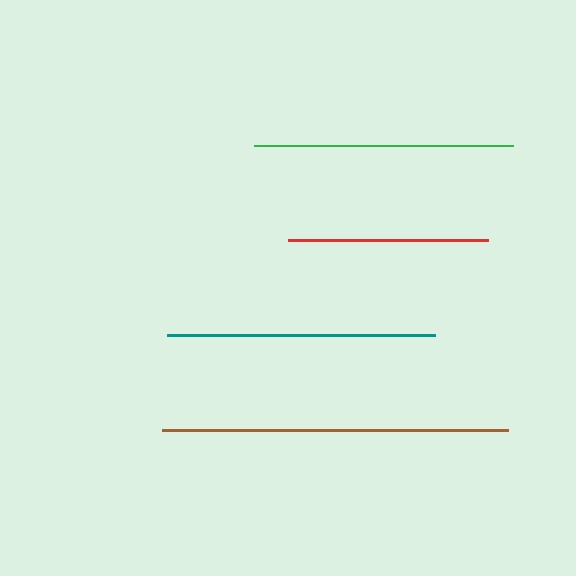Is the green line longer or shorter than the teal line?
The teal line is longer than the green line.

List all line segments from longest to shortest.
From longest to shortest: brown, teal, green, red.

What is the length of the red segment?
The red segment is approximately 199 pixels long.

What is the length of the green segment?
The green segment is approximately 259 pixels long.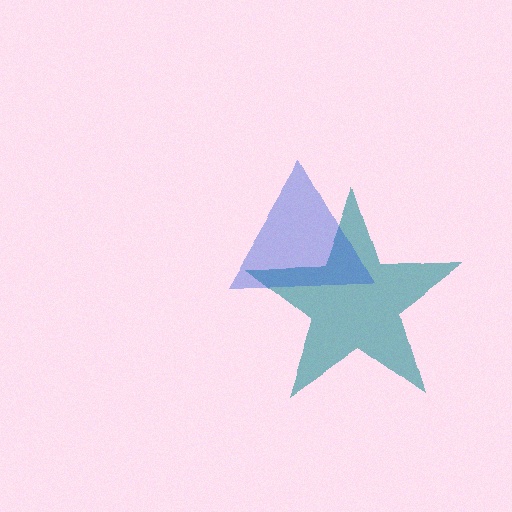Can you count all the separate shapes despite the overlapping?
Yes, there are 2 separate shapes.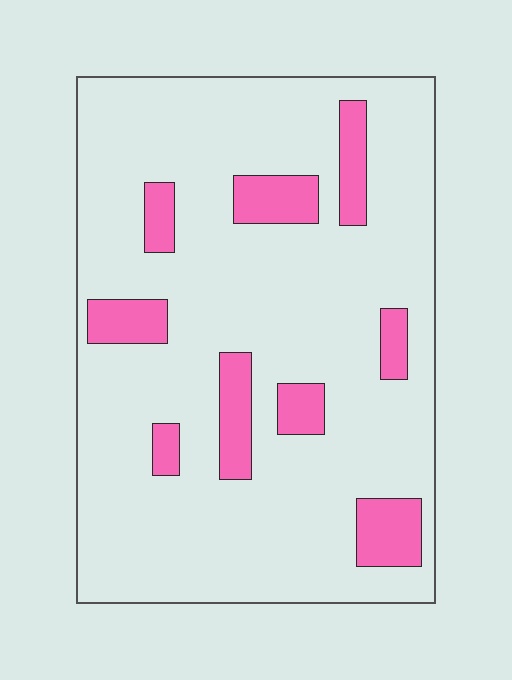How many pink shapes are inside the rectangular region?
9.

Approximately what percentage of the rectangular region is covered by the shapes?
Approximately 15%.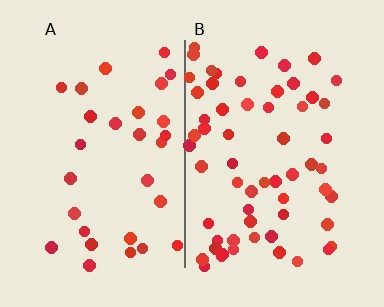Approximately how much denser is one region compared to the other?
Approximately 2.0× — region B over region A.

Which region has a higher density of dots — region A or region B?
B (the right).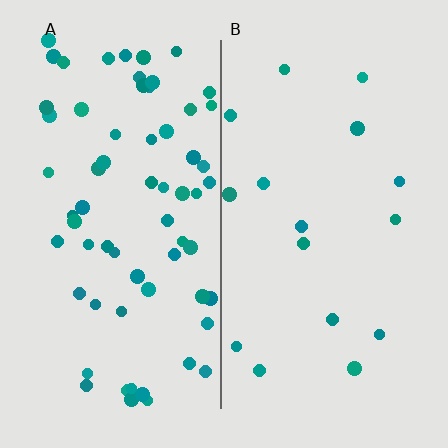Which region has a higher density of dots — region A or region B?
A (the left).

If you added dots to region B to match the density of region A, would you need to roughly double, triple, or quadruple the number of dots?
Approximately quadruple.